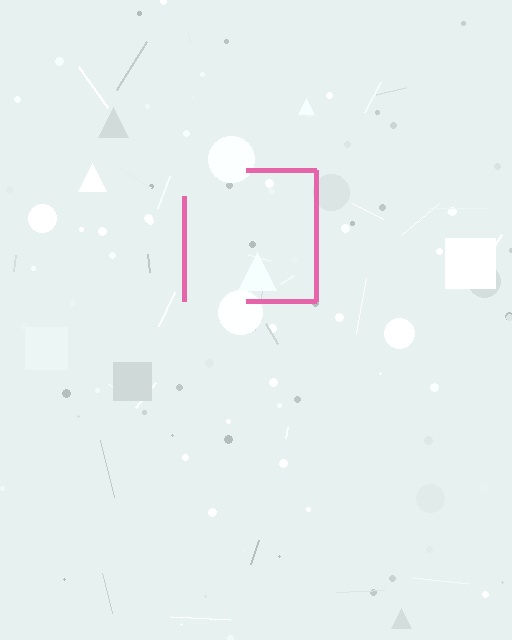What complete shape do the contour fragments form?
The contour fragments form a square.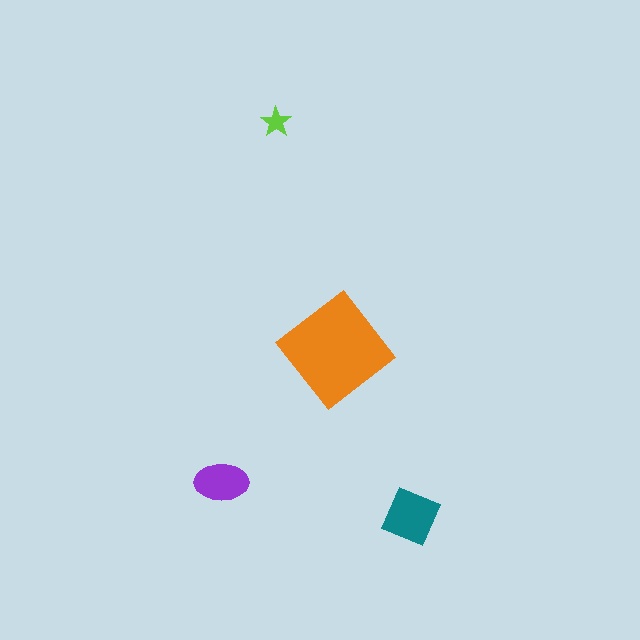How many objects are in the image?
There are 4 objects in the image.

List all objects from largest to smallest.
The orange diamond, the teal diamond, the purple ellipse, the lime star.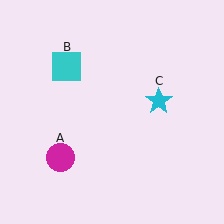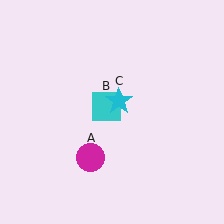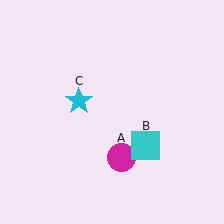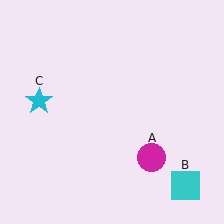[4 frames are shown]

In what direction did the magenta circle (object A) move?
The magenta circle (object A) moved right.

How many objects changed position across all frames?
3 objects changed position: magenta circle (object A), cyan square (object B), cyan star (object C).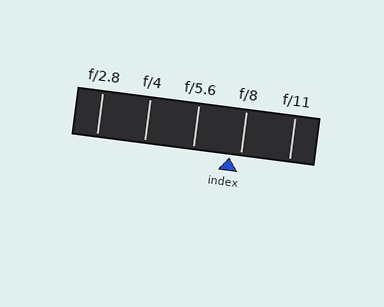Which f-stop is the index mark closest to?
The index mark is closest to f/8.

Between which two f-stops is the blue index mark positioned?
The index mark is between f/5.6 and f/8.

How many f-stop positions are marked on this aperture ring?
There are 5 f-stop positions marked.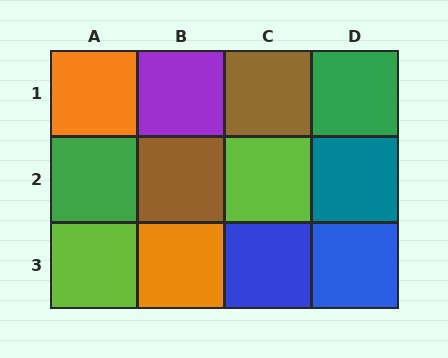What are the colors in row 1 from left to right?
Orange, purple, brown, green.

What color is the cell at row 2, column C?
Lime.